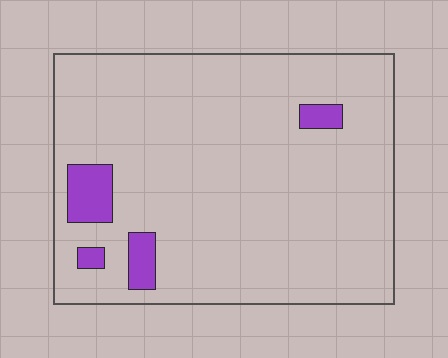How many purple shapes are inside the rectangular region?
4.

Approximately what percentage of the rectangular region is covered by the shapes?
Approximately 5%.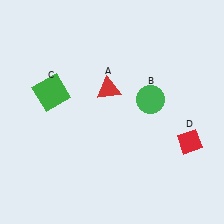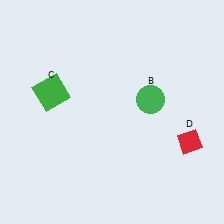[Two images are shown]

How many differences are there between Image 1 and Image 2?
There is 1 difference between the two images.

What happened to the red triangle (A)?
The red triangle (A) was removed in Image 2. It was in the top-left area of Image 1.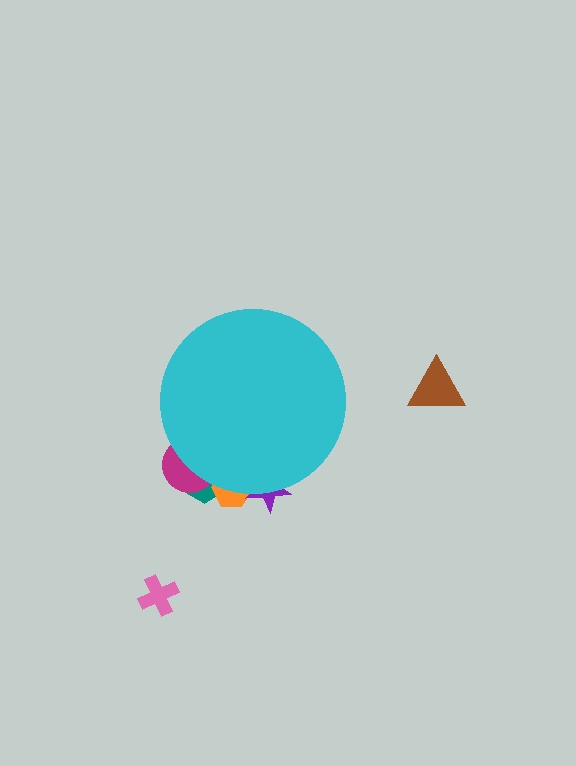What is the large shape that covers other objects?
A cyan circle.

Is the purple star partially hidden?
Yes, the purple star is partially hidden behind the cyan circle.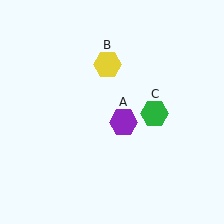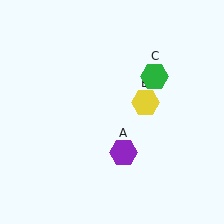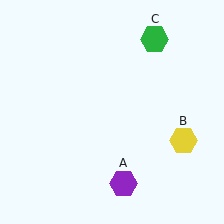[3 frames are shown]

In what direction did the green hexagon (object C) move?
The green hexagon (object C) moved up.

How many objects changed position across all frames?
3 objects changed position: purple hexagon (object A), yellow hexagon (object B), green hexagon (object C).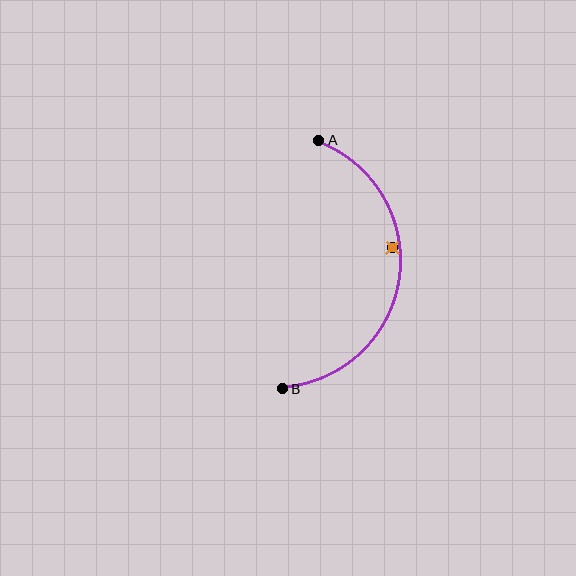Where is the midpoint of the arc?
The arc midpoint is the point on the curve farthest from the straight line joining A and B. It sits to the right of that line.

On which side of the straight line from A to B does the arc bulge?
The arc bulges to the right of the straight line connecting A and B.